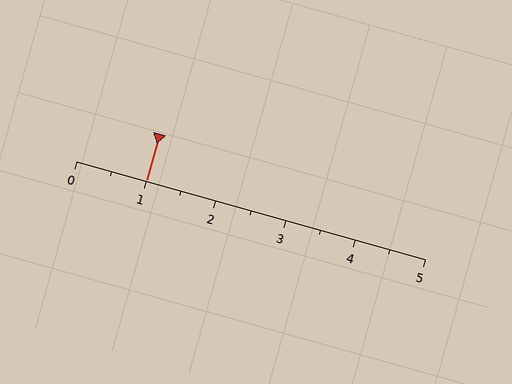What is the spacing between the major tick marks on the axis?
The major ticks are spaced 1 apart.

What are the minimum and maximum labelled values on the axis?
The axis runs from 0 to 5.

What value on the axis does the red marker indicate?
The marker indicates approximately 1.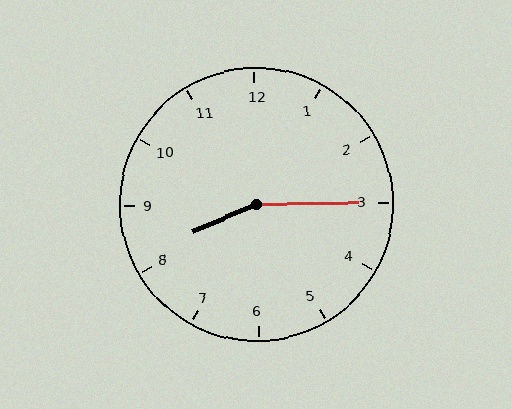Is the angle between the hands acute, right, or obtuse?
It is obtuse.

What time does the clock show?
8:15.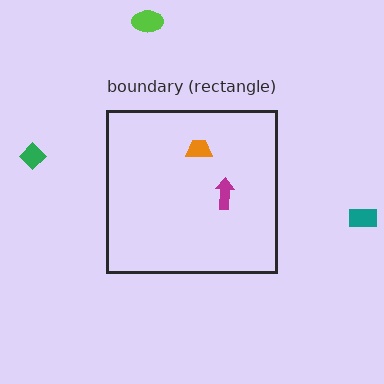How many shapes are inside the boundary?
2 inside, 3 outside.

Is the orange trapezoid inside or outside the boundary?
Inside.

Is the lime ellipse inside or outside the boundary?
Outside.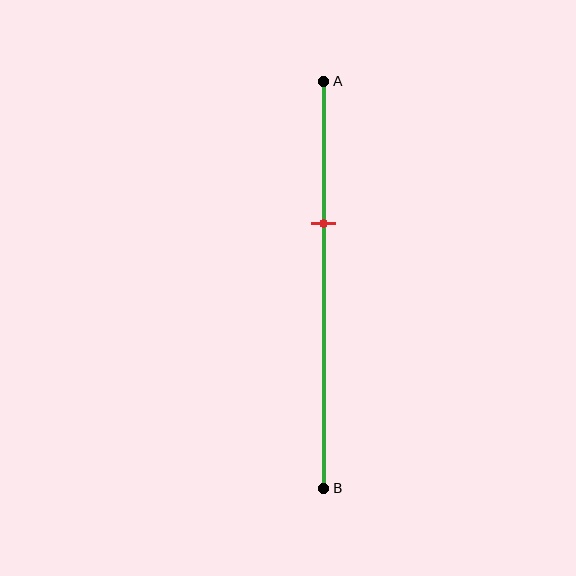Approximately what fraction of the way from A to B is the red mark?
The red mark is approximately 35% of the way from A to B.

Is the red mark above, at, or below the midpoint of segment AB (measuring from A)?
The red mark is above the midpoint of segment AB.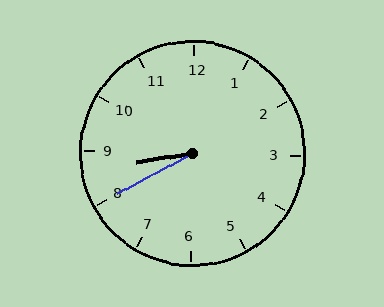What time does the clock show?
8:40.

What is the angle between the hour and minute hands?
Approximately 20 degrees.